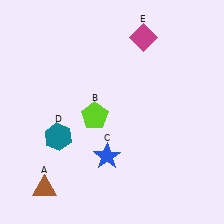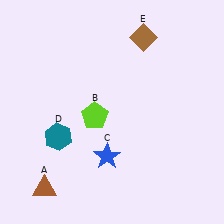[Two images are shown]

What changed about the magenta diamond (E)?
In Image 1, E is magenta. In Image 2, it changed to brown.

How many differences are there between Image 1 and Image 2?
There is 1 difference between the two images.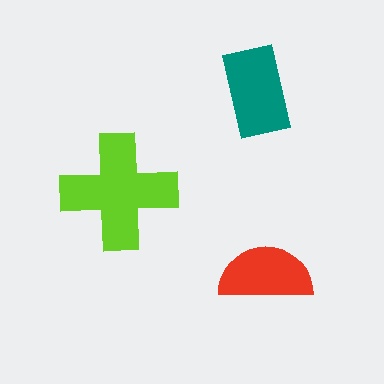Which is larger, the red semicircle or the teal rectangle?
The teal rectangle.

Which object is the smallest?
The red semicircle.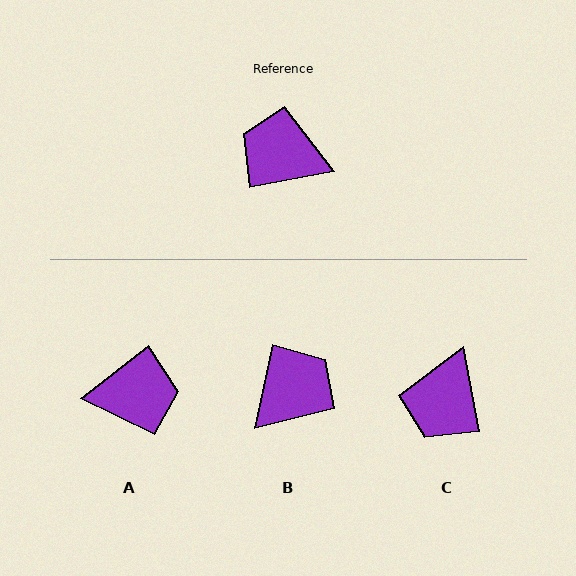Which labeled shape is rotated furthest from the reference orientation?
A, about 153 degrees away.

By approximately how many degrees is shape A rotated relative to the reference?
Approximately 153 degrees clockwise.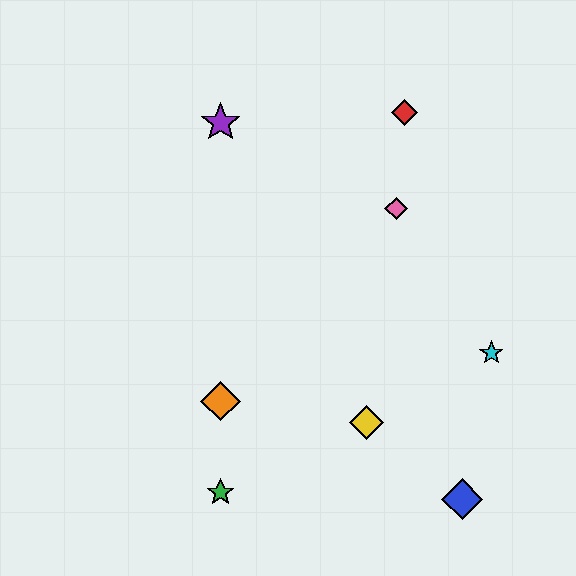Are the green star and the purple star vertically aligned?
Yes, both are at x≈221.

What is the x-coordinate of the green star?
The green star is at x≈221.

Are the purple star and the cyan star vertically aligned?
No, the purple star is at x≈221 and the cyan star is at x≈491.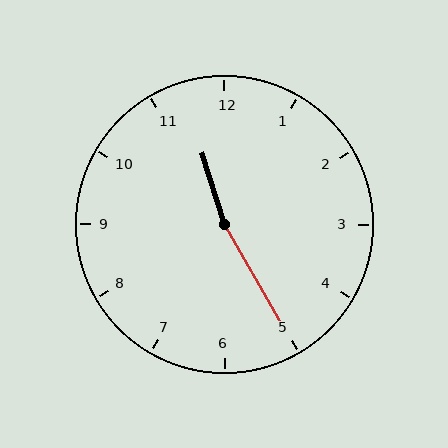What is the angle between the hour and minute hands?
Approximately 168 degrees.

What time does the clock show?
11:25.